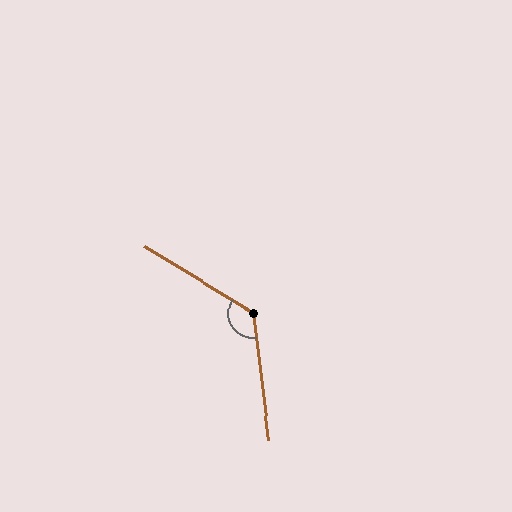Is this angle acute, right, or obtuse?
It is obtuse.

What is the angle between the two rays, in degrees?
Approximately 129 degrees.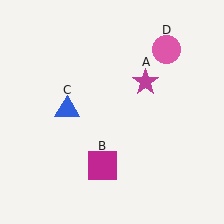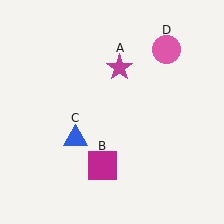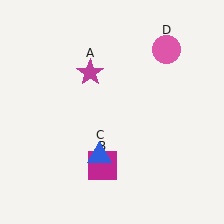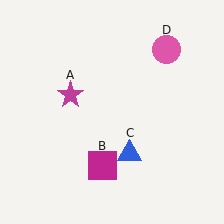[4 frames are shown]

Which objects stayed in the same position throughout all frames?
Magenta square (object B) and pink circle (object D) remained stationary.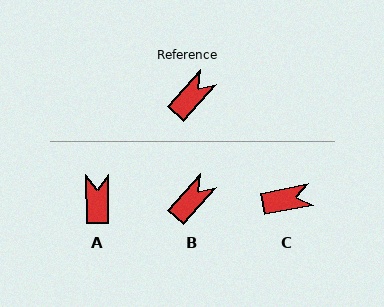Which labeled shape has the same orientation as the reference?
B.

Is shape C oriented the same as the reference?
No, it is off by about 37 degrees.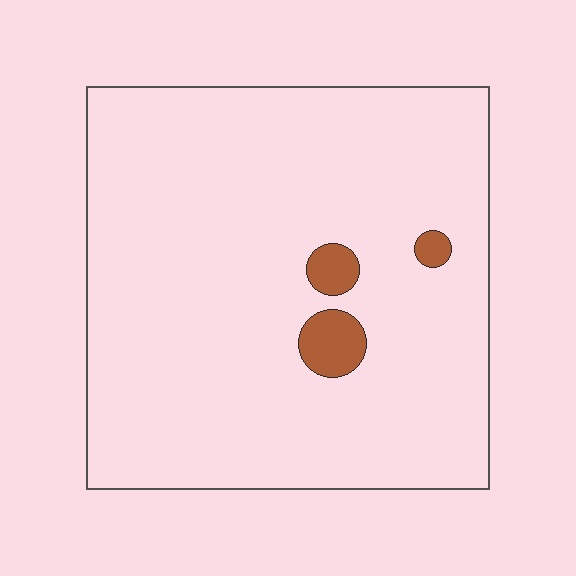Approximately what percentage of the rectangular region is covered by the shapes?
Approximately 5%.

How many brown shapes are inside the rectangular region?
3.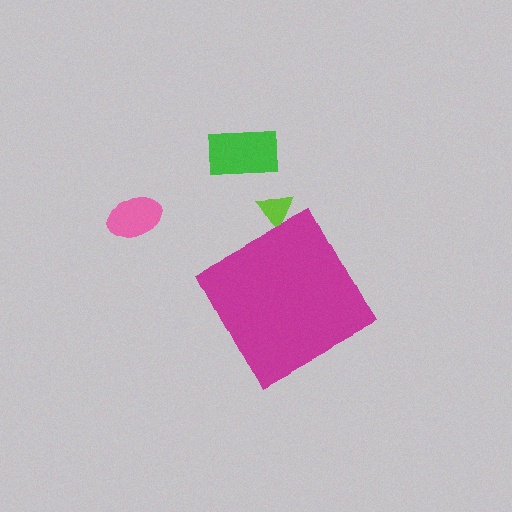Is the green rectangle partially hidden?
No, the green rectangle is fully visible.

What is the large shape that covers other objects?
A magenta diamond.